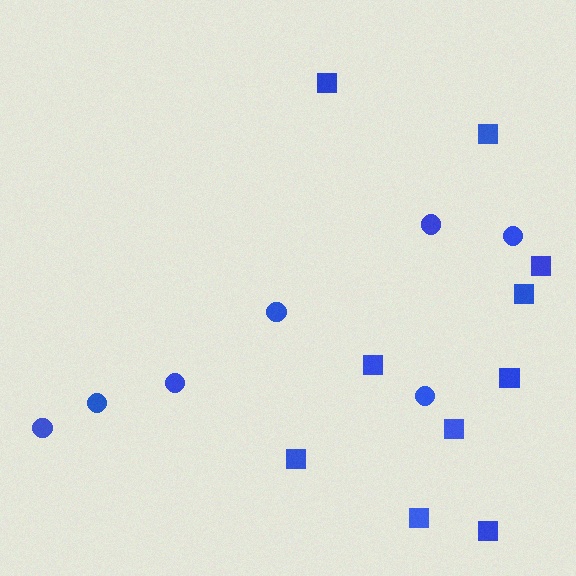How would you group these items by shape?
There are 2 groups: one group of squares (10) and one group of circles (7).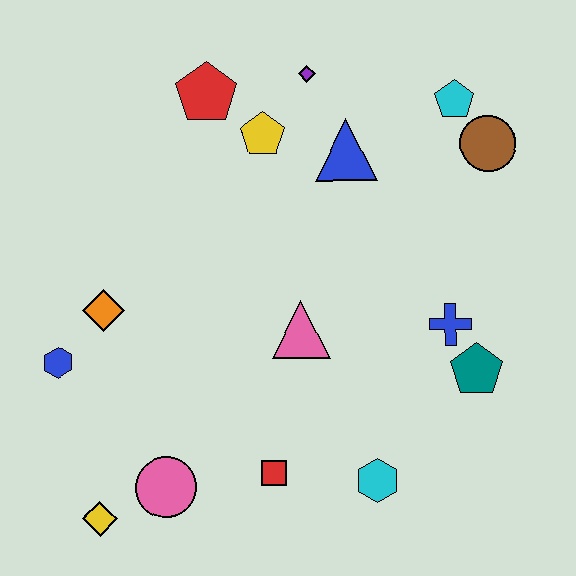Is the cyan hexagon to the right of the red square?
Yes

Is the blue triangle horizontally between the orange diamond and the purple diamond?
No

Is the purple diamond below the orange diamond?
No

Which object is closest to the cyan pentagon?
The brown circle is closest to the cyan pentagon.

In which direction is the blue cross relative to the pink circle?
The blue cross is to the right of the pink circle.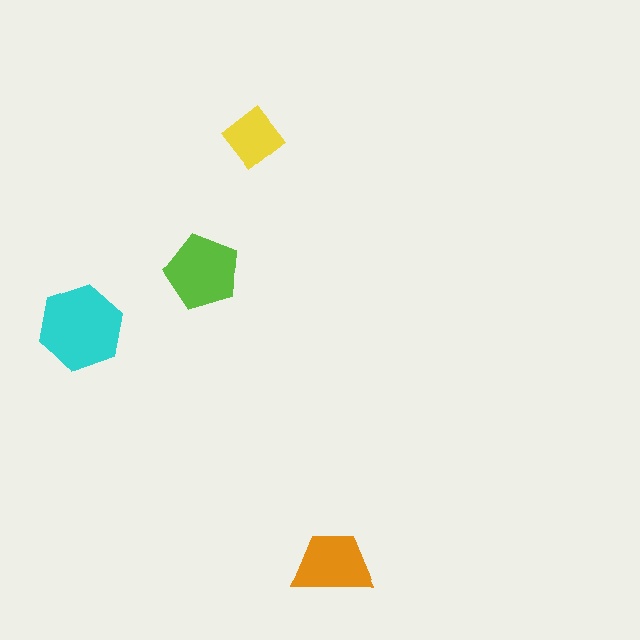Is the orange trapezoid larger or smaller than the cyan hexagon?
Smaller.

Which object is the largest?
The cyan hexagon.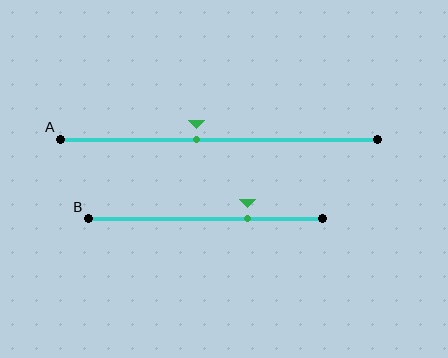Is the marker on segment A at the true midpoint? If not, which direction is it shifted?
No, the marker on segment A is shifted to the left by about 7% of the segment length.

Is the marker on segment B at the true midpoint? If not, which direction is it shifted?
No, the marker on segment B is shifted to the right by about 18% of the segment length.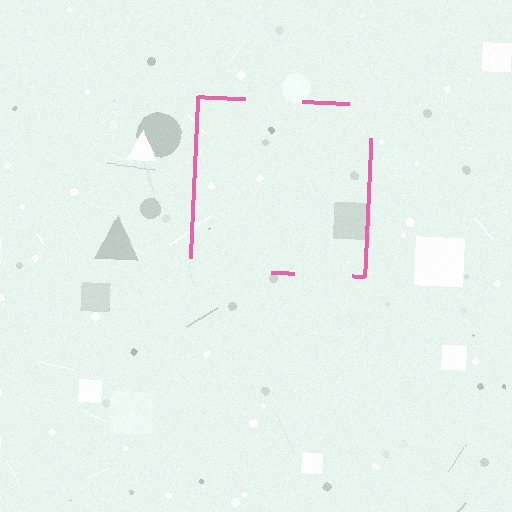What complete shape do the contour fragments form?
The contour fragments form a square.